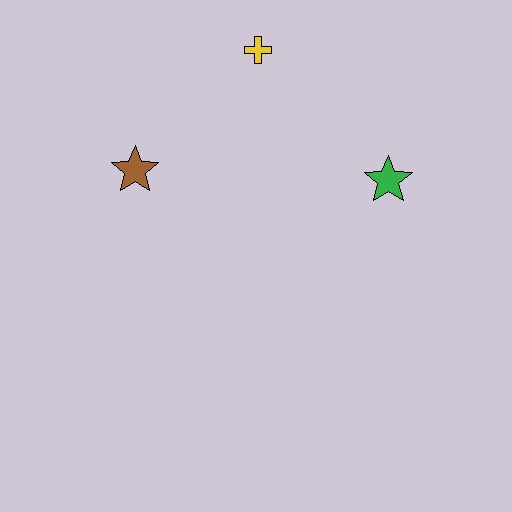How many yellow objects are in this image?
There is 1 yellow object.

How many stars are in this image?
There are 2 stars.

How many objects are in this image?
There are 3 objects.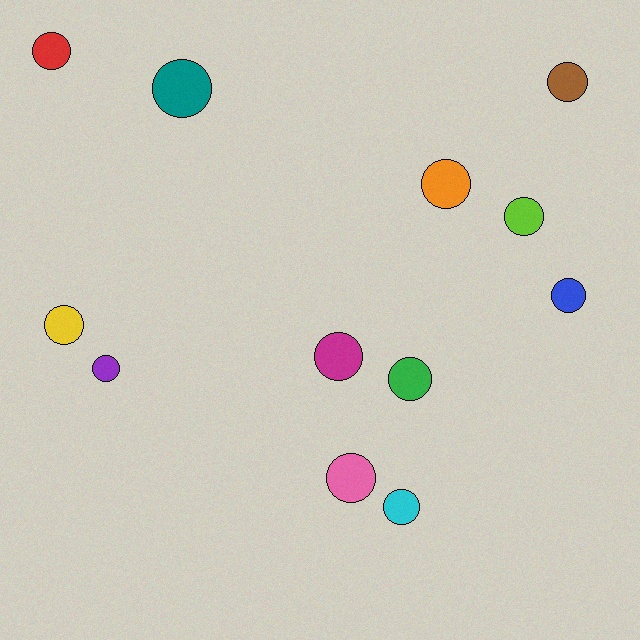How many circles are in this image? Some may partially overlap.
There are 12 circles.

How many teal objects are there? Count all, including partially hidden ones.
There is 1 teal object.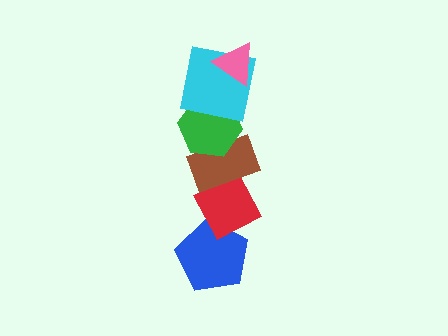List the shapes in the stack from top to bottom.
From top to bottom: the pink triangle, the cyan square, the green hexagon, the brown rectangle, the red diamond, the blue pentagon.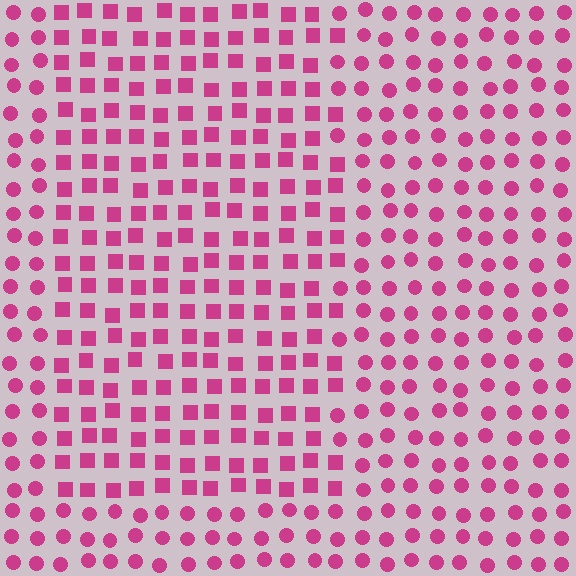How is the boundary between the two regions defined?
The boundary is defined by a change in element shape: squares inside vs. circles outside. All elements share the same color and spacing.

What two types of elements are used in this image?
The image uses squares inside the rectangle region and circles outside it.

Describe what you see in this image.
The image is filled with small magenta elements arranged in a uniform grid. A rectangle-shaped region contains squares, while the surrounding area contains circles. The boundary is defined purely by the change in element shape.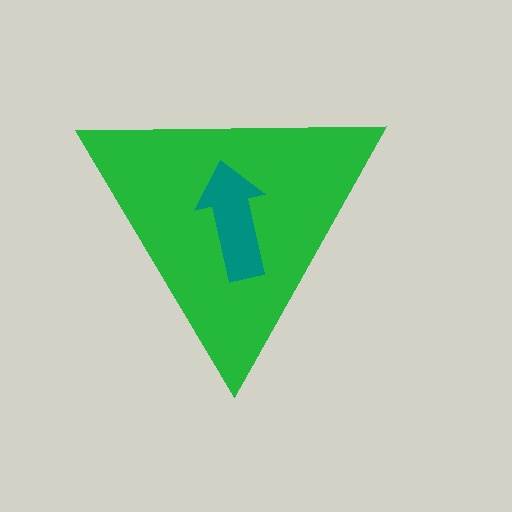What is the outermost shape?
The green triangle.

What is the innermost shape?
The teal arrow.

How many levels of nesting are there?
2.